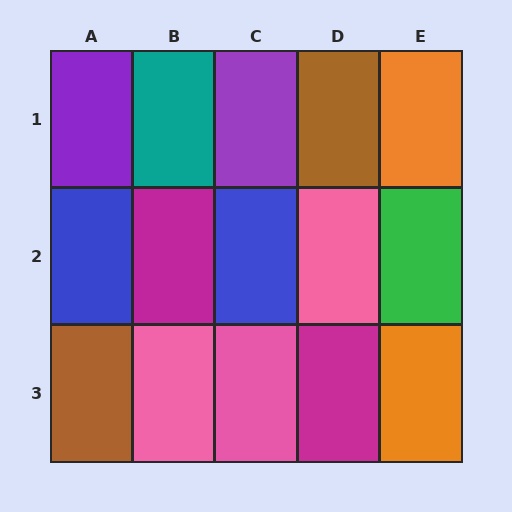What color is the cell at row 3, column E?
Orange.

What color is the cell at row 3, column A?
Brown.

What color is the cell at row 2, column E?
Green.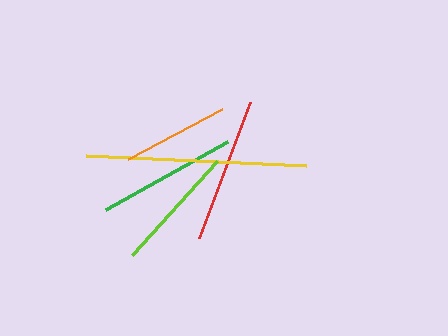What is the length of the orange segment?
The orange segment is approximately 106 pixels long.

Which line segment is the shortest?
The orange line is the shortest at approximately 106 pixels.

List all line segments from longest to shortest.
From longest to shortest: yellow, red, green, lime, orange.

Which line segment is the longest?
The yellow line is the longest at approximately 220 pixels.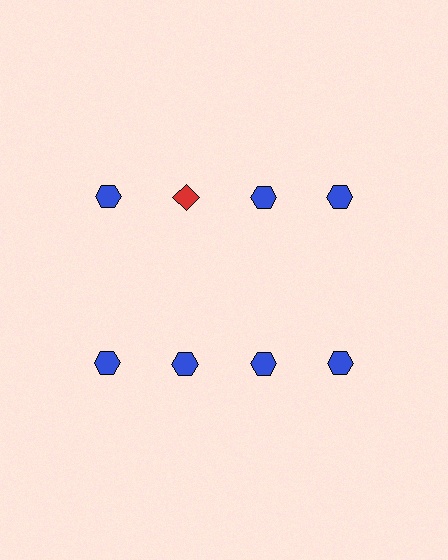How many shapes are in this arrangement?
There are 8 shapes arranged in a grid pattern.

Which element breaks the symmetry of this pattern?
The red diamond in the top row, second from left column breaks the symmetry. All other shapes are blue hexagons.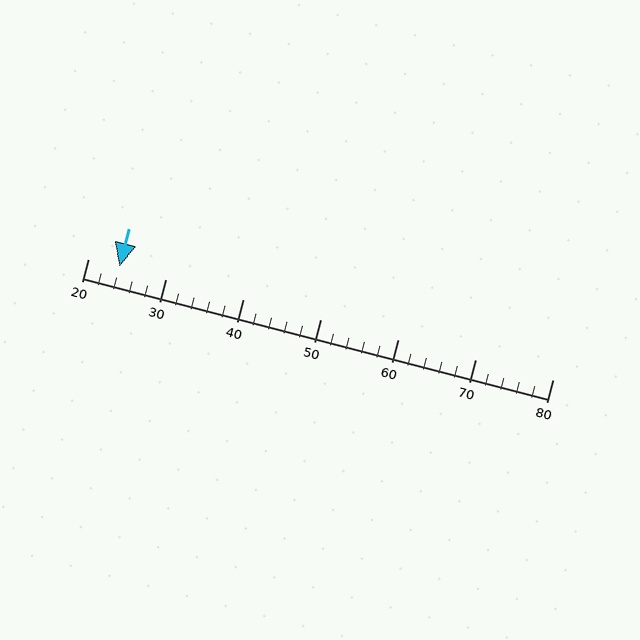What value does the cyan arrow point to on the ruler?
The cyan arrow points to approximately 24.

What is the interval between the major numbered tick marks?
The major tick marks are spaced 10 units apart.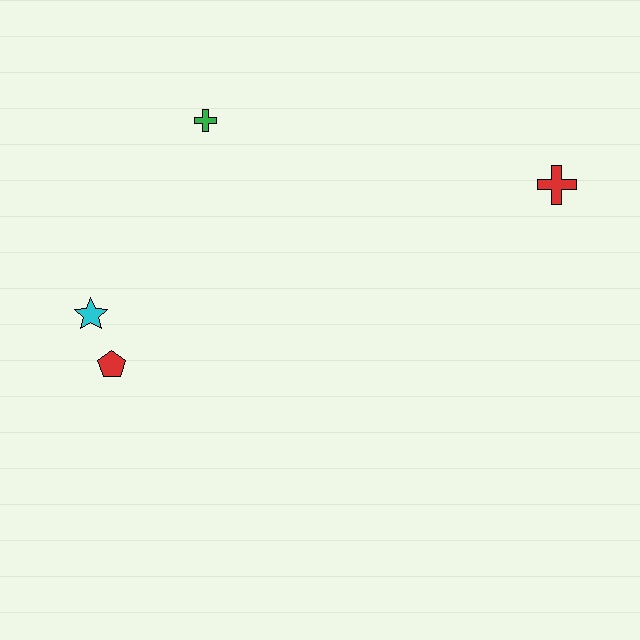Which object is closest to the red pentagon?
The cyan star is closest to the red pentagon.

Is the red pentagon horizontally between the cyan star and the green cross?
Yes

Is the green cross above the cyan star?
Yes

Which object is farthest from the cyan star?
The red cross is farthest from the cyan star.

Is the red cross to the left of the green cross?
No